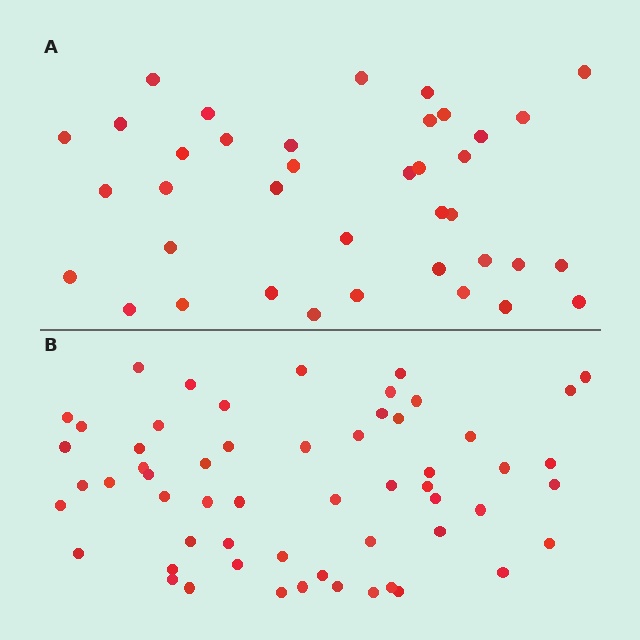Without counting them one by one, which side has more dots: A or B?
Region B (the bottom region) has more dots.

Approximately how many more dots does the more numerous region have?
Region B has approximately 20 more dots than region A.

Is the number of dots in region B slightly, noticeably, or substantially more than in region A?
Region B has substantially more. The ratio is roughly 1.5 to 1.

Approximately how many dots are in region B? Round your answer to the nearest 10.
About 60 dots. (The exact count is 57, which rounds to 60.)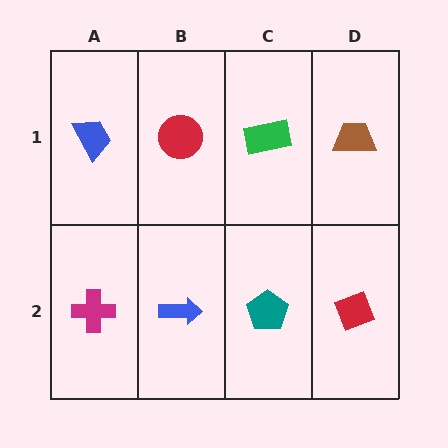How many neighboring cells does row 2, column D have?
2.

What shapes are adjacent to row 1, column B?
A blue arrow (row 2, column B), a blue trapezoid (row 1, column A), a green rectangle (row 1, column C).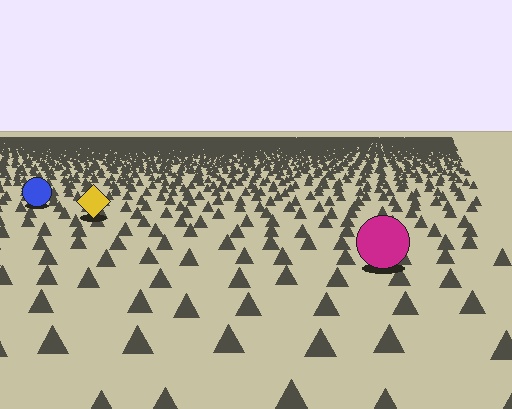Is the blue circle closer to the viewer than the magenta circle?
No. The magenta circle is closer — you can tell from the texture gradient: the ground texture is coarser near it.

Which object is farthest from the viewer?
The blue circle is farthest from the viewer. It appears smaller and the ground texture around it is denser.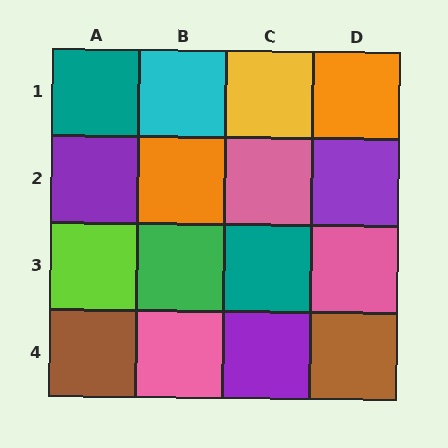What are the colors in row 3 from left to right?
Lime, green, teal, pink.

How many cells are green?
1 cell is green.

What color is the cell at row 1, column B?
Cyan.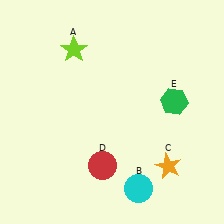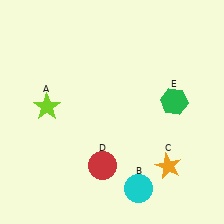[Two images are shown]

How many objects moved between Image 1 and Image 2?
1 object moved between the two images.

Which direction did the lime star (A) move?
The lime star (A) moved down.